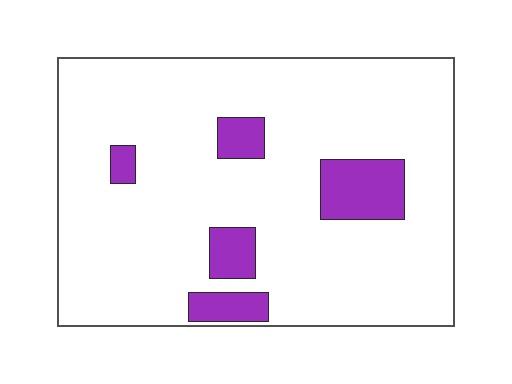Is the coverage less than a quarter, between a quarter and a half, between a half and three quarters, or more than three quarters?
Less than a quarter.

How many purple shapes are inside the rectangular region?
5.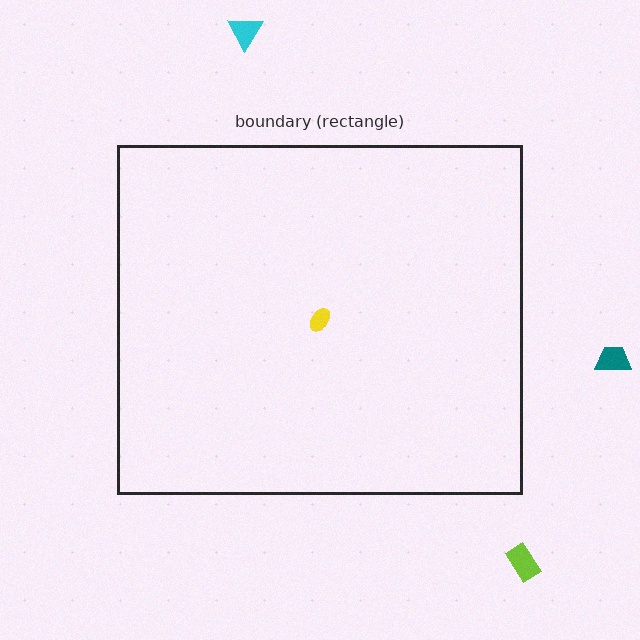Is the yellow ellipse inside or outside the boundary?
Inside.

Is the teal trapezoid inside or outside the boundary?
Outside.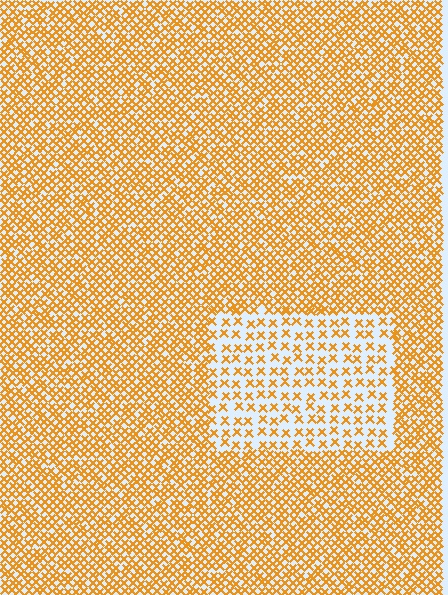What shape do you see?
I see a rectangle.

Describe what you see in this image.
The image contains small orange elements arranged at two different densities. A rectangle-shaped region is visible where the elements are less densely packed than the surrounding area.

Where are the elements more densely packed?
The elements are more densely packed outside the rectangle boundary.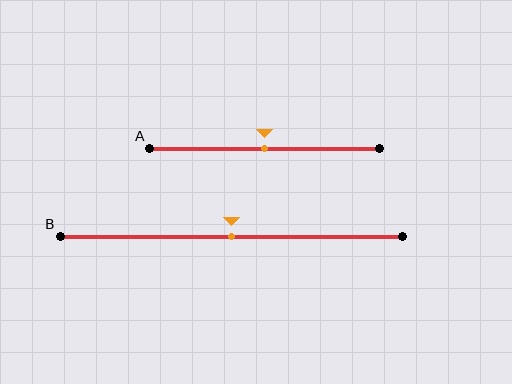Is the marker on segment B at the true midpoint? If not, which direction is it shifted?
Yes, the marker on segment B is at the true midpoint.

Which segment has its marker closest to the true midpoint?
Segment A has its marker closest to the true midpoint.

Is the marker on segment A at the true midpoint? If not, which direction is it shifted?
Yes, the marker on segment A is at the true midpoint.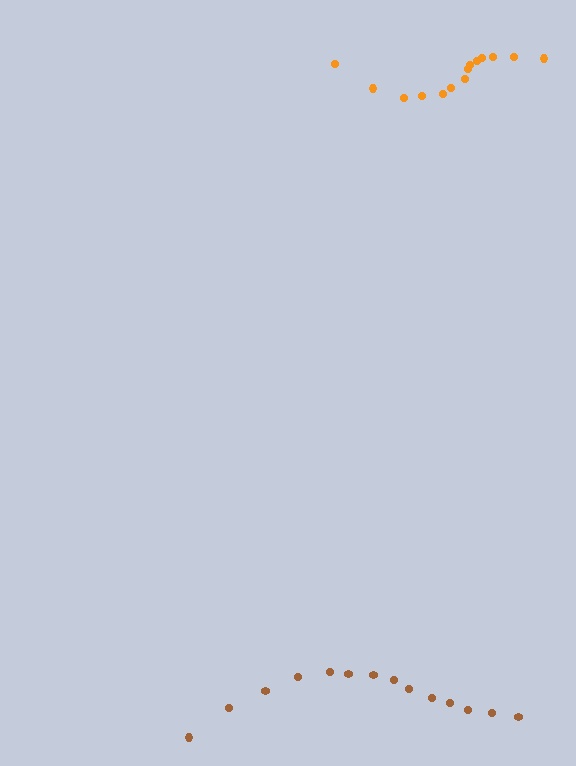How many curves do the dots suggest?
There are 2 distinct paths.